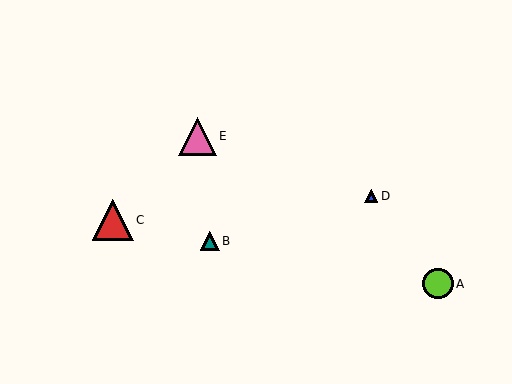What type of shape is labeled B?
Shape B is a teal triangle.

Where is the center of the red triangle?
The center of the red triangle is at (113, 220).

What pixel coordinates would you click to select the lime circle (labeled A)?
Click at (438, 284) to select the lime circle A.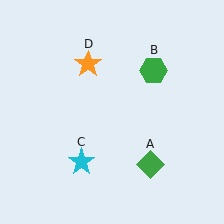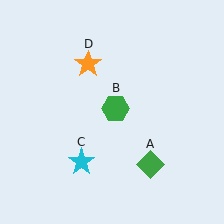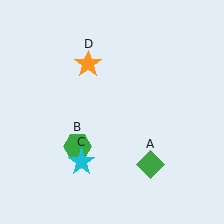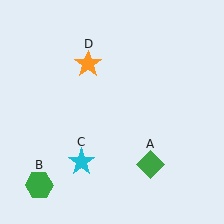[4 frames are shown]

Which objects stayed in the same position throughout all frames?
Green diamond (object A) and cyan star (object C) and orange star (object D) remained stationary.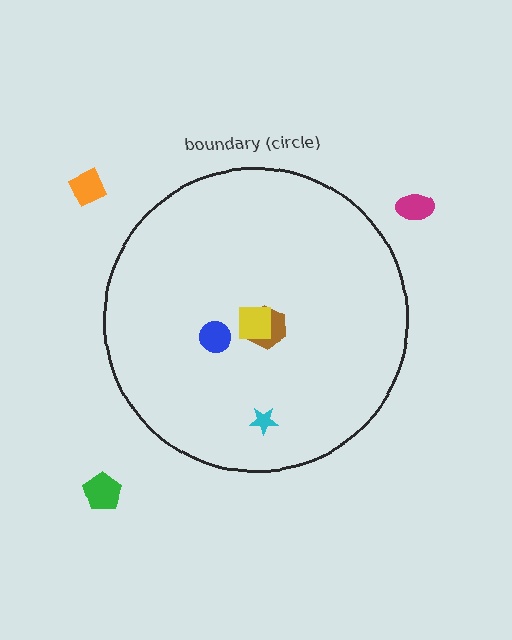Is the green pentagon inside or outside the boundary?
Outside.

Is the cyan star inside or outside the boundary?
Inside.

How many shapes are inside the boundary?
4 inside, 3 outside.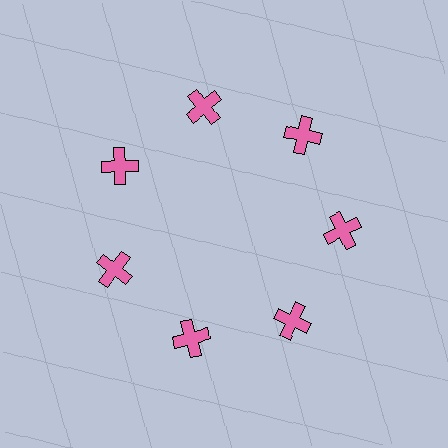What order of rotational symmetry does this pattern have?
This pattern has 7-fold rotational symmetry.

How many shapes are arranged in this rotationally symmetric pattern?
There are 7 shapes, arranged in 7 groups of 1.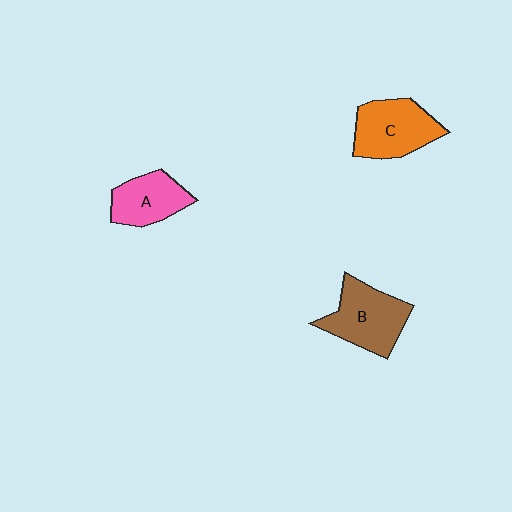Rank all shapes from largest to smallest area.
From largest to smallest: B (brown), C (orange), A (pink).